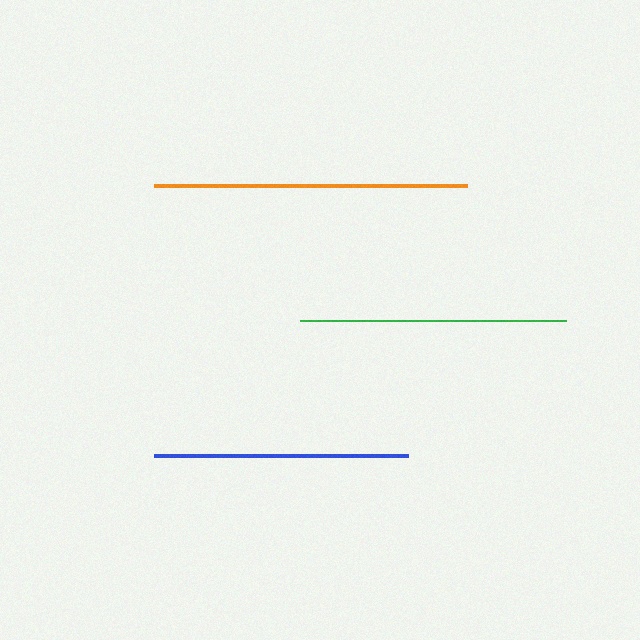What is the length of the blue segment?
The blue segment is approximately 254 pixels long.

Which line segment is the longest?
The orange line is the longest at approximately 313 pixels.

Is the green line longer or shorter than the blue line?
The green line is longer than the blue line.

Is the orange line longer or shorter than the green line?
The orange line is longer than the green line.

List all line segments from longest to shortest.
From longest to shortest: orange, green, blue.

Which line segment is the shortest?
The blue line is the shortest at approximately 254 pixels.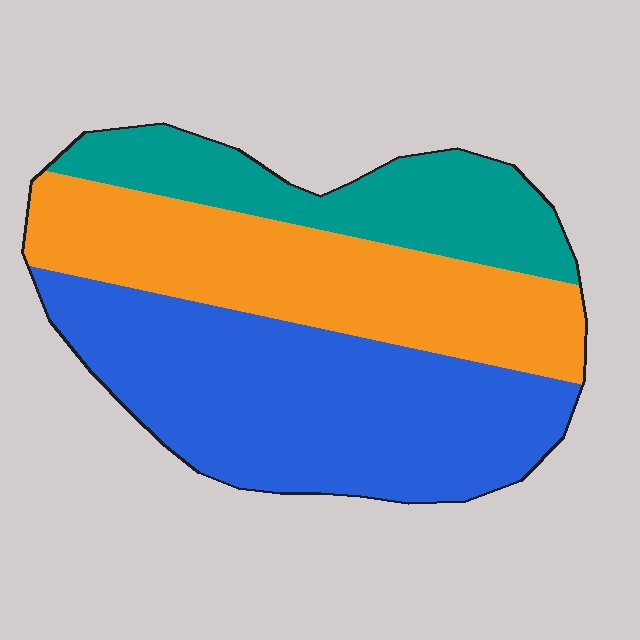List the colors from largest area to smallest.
From largest to smallest: blue, orange, teal.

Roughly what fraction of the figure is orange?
Orange covers around 35% of the figure.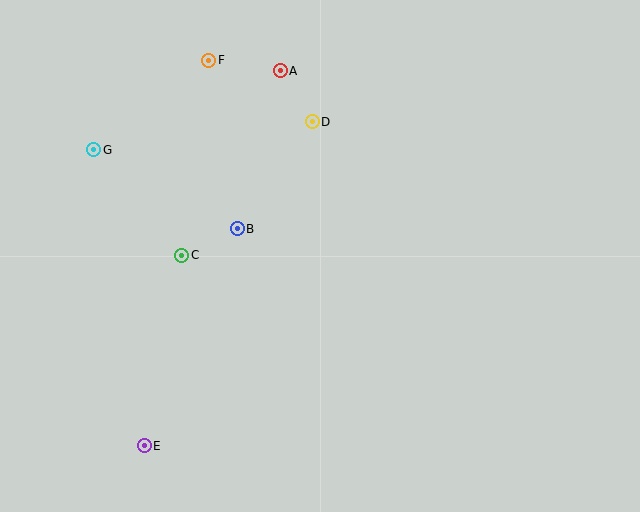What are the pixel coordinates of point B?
Point B is at (237, 229).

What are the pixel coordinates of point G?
Point G is at (94, 150).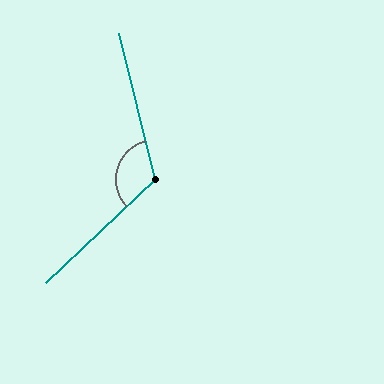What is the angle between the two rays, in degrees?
Approximately 119 degrees.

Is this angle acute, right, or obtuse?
It is obtuse.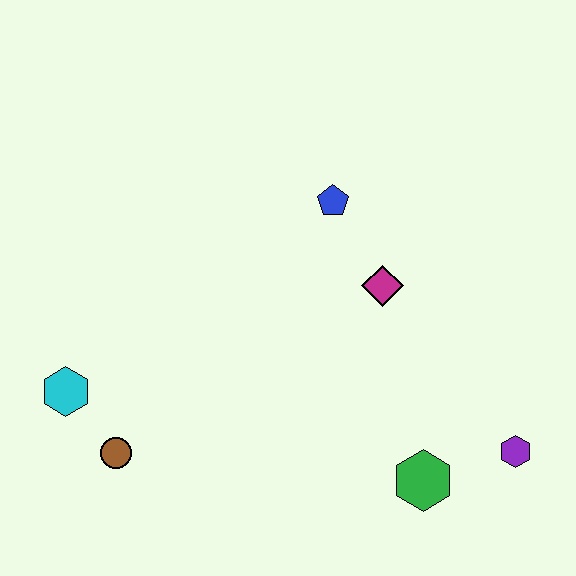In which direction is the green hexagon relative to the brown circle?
The green hexagon is to the right of the brown circle.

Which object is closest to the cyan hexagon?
The brown circle is closest to the cyan hexagon.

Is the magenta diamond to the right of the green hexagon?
No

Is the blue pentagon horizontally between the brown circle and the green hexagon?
Yes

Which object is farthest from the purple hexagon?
The cyan hexagon is farthest from the purple hexagon.